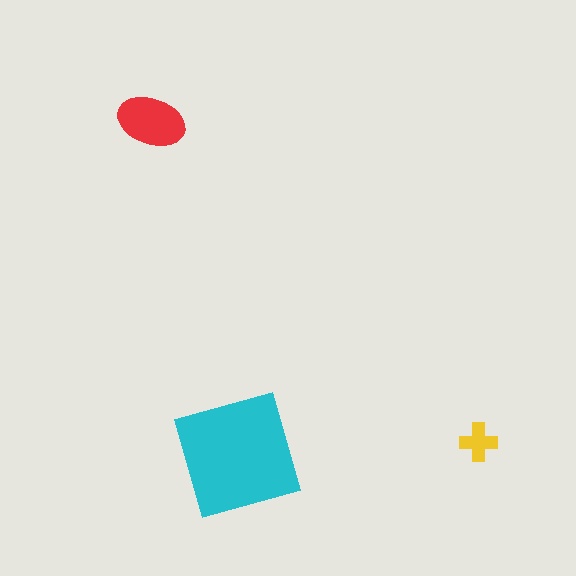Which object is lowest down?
The cyan square is bottommost.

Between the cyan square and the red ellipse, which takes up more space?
The cyan square.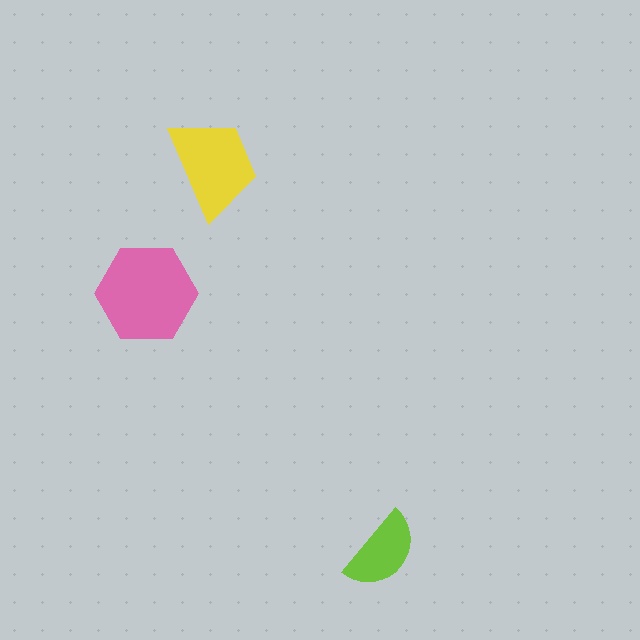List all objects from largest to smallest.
The pink hexagon, the yellow trapezoid, the lime semicircle.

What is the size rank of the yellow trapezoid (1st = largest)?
2nd.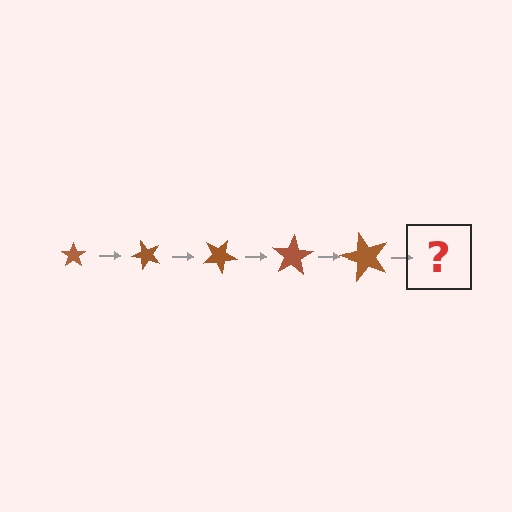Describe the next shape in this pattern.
It should be a star, larger than the previous one and rotated 250 degrees from the start.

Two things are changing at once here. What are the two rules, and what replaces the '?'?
The two rules are that the star grows larger each step and it rotates 50 degrees each step. The '?' should be a star, larger than the previous one and rotated 250 degrees from the start.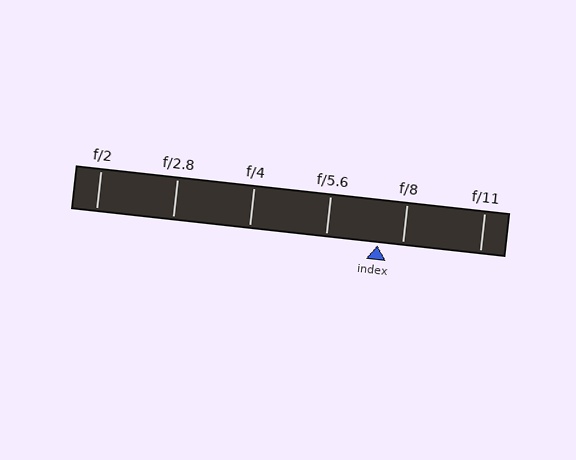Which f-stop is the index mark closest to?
The index mark is closest to f/8.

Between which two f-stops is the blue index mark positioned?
The index mark is between f/5.6 and f/8.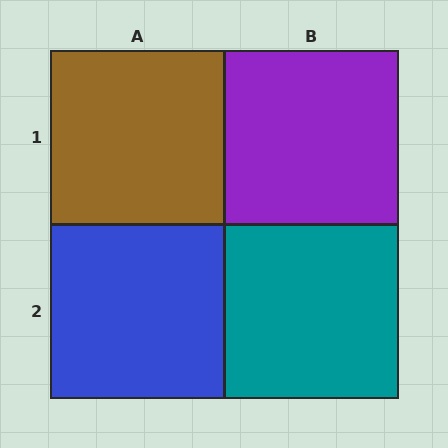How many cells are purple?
1 cell is purple.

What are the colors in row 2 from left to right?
Blue, teal.